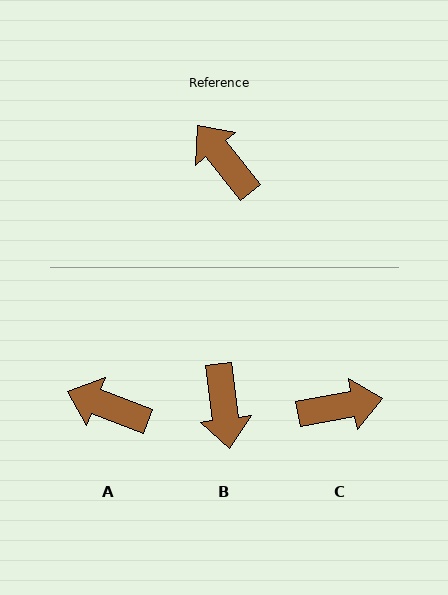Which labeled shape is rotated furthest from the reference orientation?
B, about 149 degrees away.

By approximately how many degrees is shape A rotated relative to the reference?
Approximately 30 degrees counter-clockwise.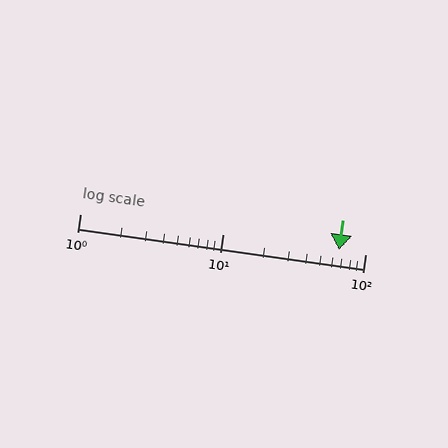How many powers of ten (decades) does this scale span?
The scale spans 2 decades, from 1 to 100.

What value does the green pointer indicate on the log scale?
The pointer indicates approximately 65.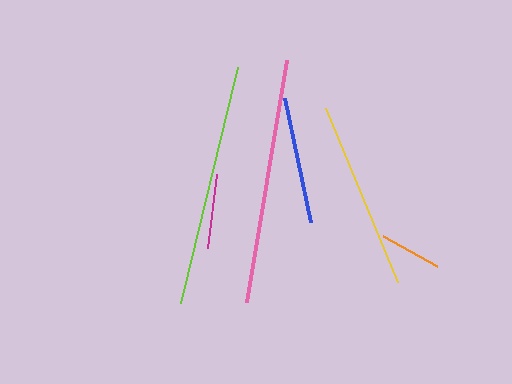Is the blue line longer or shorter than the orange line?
The blue line is longer than the orange line.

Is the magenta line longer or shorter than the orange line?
The magenta line is longer than the orange line.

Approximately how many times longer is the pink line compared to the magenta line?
The pink line is approximately 3.3 times the length of the magenta line.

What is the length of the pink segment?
The pink segment is approximately 246 pixels long.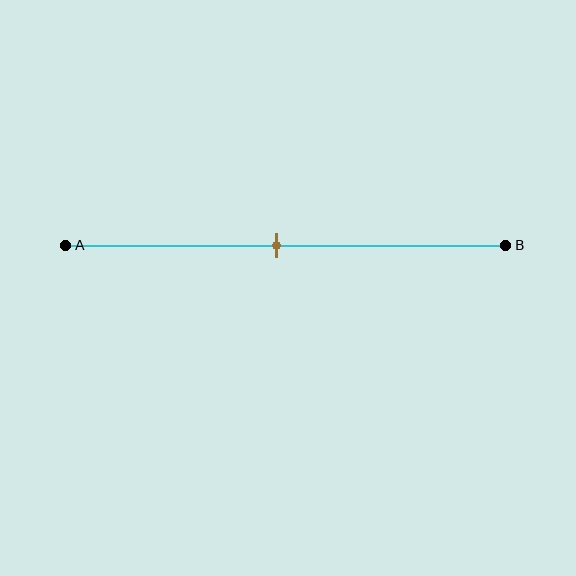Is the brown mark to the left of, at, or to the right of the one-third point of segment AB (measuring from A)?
The brown mark is to the right of the one-third point of segment AB.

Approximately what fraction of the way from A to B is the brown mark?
The brown mark is approximately 50% of the way from A to B.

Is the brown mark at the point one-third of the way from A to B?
No, the mark is at about 50% from A, not at the 33% one-third point.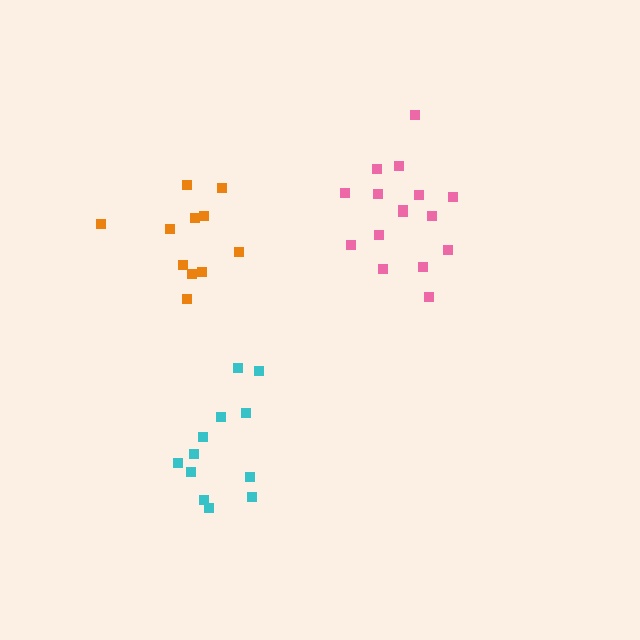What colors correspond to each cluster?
The clusters are colored: pink, cyan, orange.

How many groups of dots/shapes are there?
There are 3 groups.